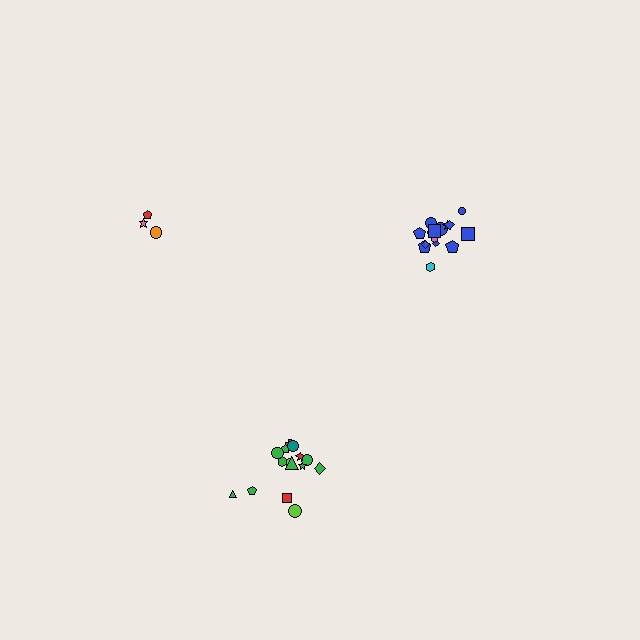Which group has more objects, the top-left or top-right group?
The top-right group.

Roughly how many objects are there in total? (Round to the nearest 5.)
Roughly 35 objects in total.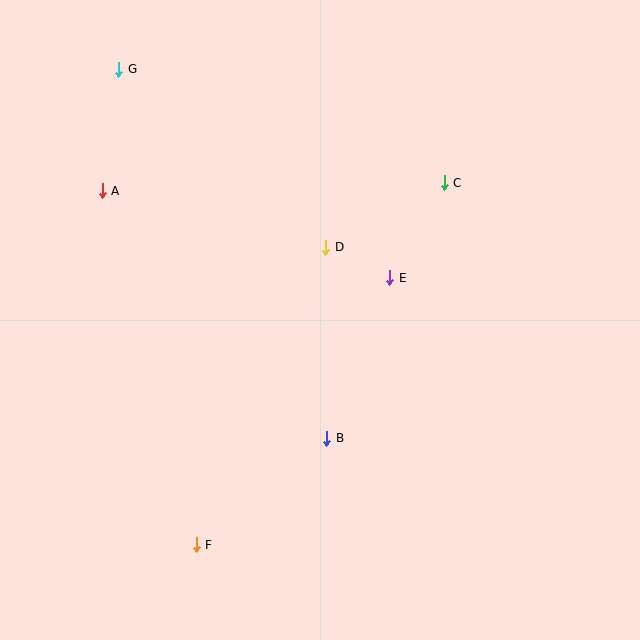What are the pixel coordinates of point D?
Point D is at (326, 247).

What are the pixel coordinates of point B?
Point B is at (327, 438).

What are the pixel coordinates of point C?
Point C is at (444, 183).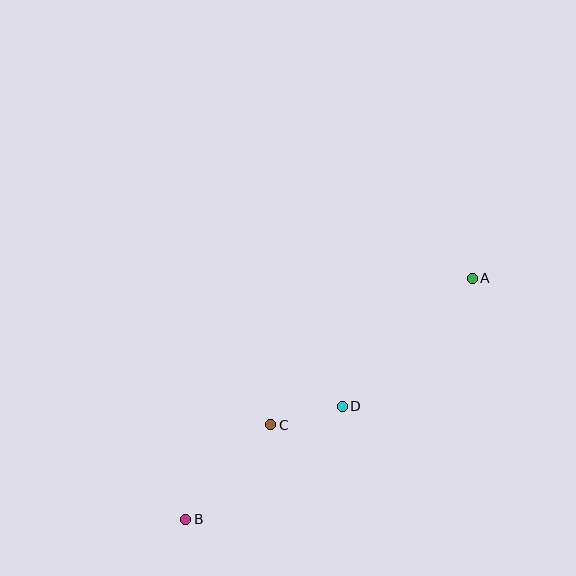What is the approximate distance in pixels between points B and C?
The distance between B and C is approximately 127 pixels.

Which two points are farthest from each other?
Points A and B are farthest from each other.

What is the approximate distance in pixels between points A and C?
The distance between A and C is approximately 249 pixels.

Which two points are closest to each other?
Points C and D are closest to each other.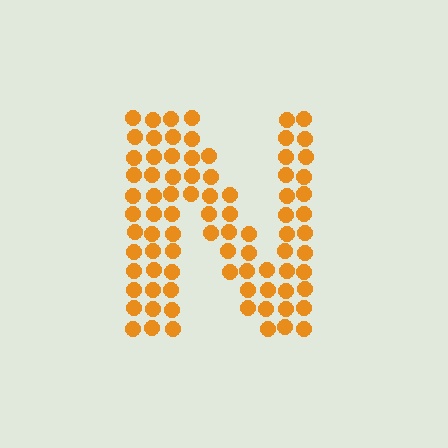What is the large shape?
The large shape is the letter N.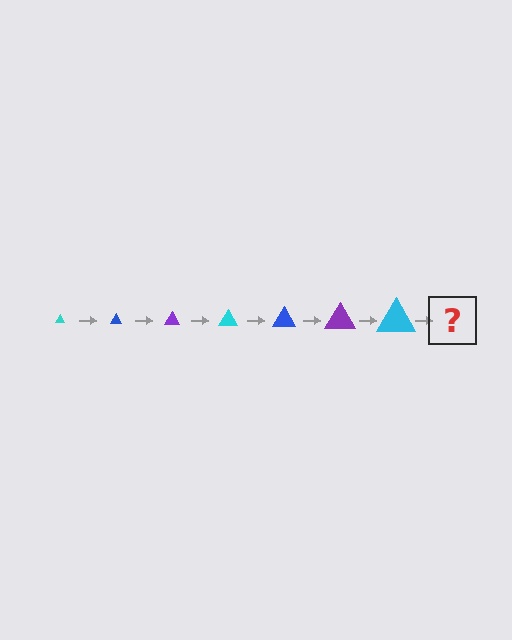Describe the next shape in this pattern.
It should be a blue triangle, larger than the previous one.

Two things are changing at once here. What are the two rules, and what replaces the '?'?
The two rules are that the triangle grows larger each step and the color cycles through cyan, blue, and purple. The '?' should be a blue triangle, larger than the previous one.